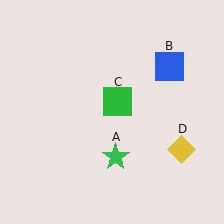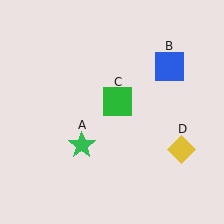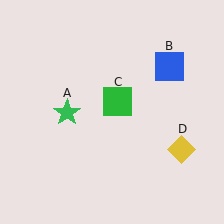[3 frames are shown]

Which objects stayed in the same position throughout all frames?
Blue square (object B) and green square (object C) and yellow diamond (object D) remained stationary.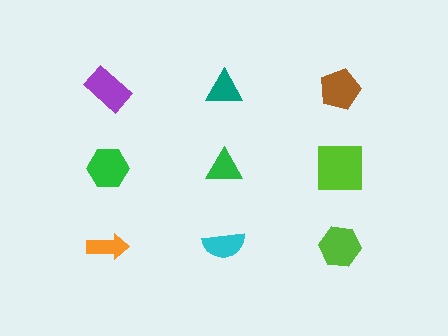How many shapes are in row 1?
3 shapes.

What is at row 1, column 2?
A teal triangle.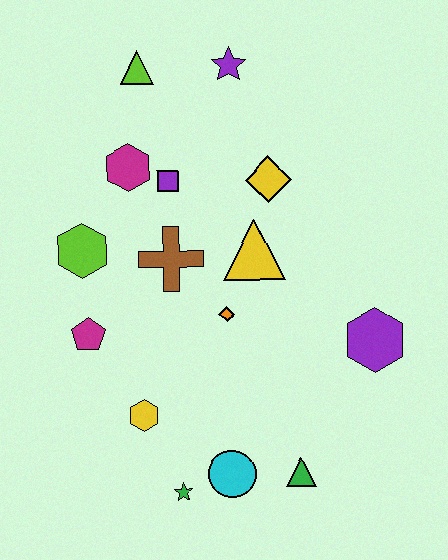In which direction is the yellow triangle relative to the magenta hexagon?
The yellow triangle is to the right of the magenta hexagon.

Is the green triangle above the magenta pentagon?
No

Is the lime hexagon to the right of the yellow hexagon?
No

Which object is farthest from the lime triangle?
The green triangle is farthest from the lime triangle.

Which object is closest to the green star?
The cyan circle is closest to the green star.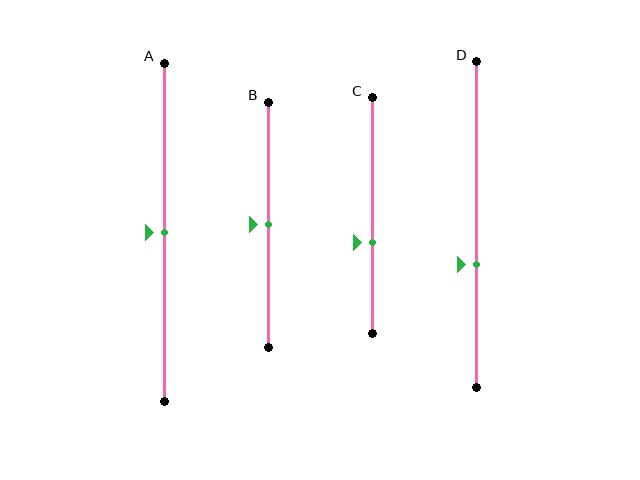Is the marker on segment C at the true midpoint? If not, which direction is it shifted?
No, the marker on segment C is shifted downward by about 11% of the segment length.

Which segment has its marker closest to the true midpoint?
Segment A has its marker closest to the true midpoint.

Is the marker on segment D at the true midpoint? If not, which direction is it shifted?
No, the marker on segment D is shifted downward by about 12% of the segment length.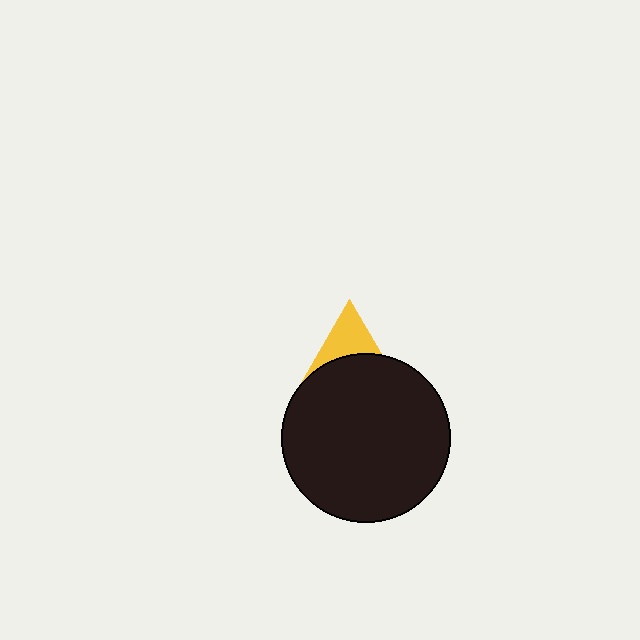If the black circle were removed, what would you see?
You would see the complete yellow triangle.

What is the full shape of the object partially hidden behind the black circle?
The partially hidden object is a yellow triangle.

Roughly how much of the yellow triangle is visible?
A small part of it is visible (roughly 35%).